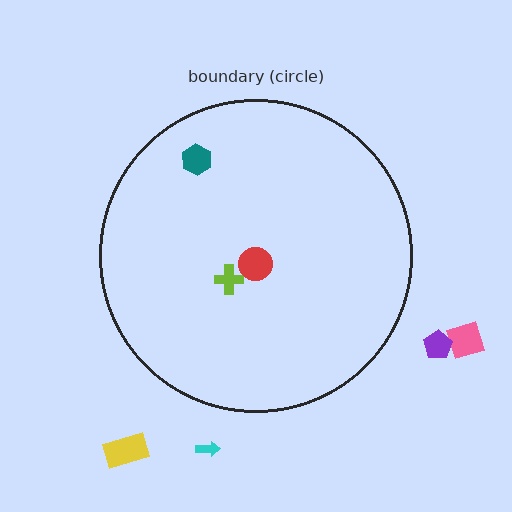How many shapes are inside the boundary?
3 inside, 4 outside.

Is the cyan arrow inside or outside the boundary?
Outside.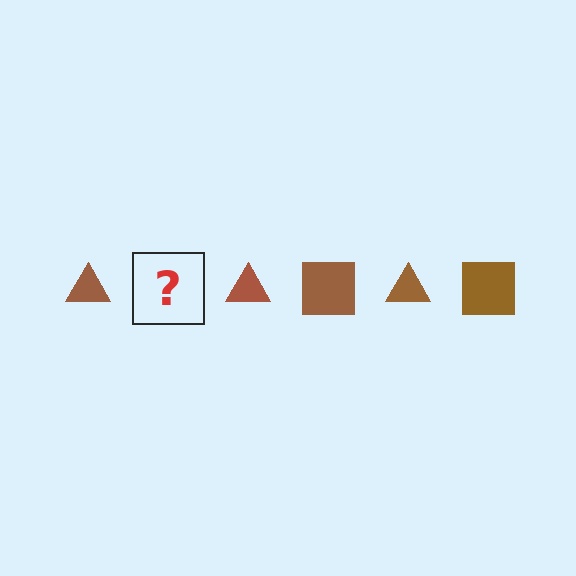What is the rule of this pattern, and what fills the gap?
The rule is that the pattern cycles through triangle, square shapes in brown. The gap should be filled with a brown square.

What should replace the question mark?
The question mark should be replaced with a brown square.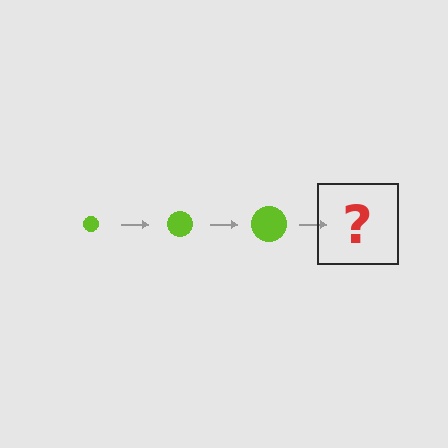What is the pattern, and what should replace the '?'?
The pattern is that the circle gets progressively larger each step. The '?' should be a lime circle, larger than the previous one.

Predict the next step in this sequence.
The next step is a lime circle, larger than the previous one.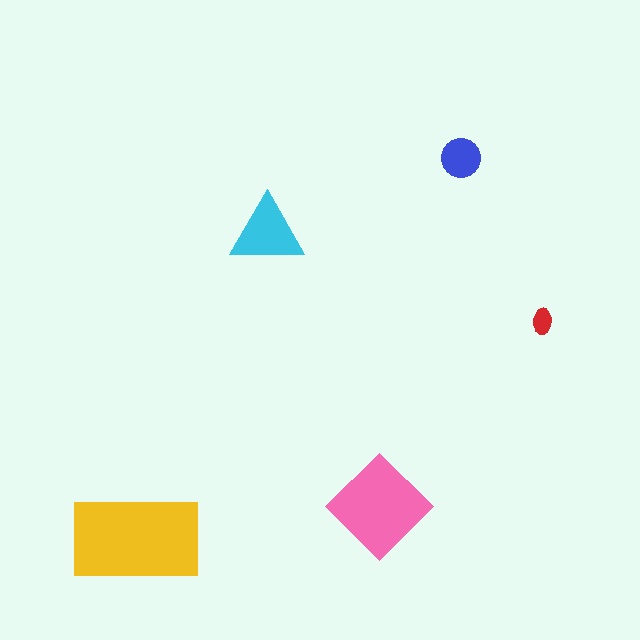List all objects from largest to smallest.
The yellow rectangle, the pink diamond, the cyan triangle, the blue circle, the red ellipse.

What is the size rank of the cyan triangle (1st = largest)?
3rd.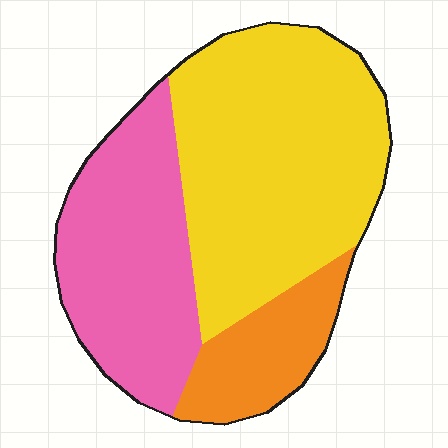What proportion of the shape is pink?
Pink takes up about one third (1/3) of the shape.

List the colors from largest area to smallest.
From largest to smallest: yellow, pink, orange.